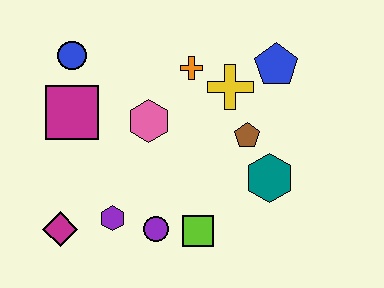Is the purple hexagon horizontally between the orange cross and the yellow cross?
No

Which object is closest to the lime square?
The purple circle is closest to the lime square.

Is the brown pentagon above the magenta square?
No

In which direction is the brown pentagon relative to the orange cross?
The brown pentagon is below the orange cross.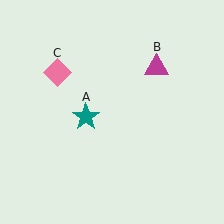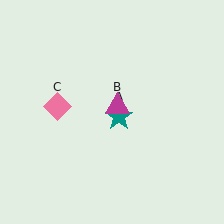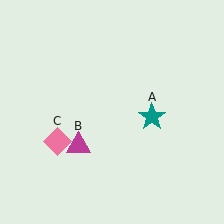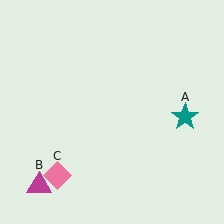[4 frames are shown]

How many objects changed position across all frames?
3 objects changed position: teal star (object A), magenta triangle (object B), pink diamond (object C).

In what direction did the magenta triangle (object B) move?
The magenta triangle (object B) moved down and to the left.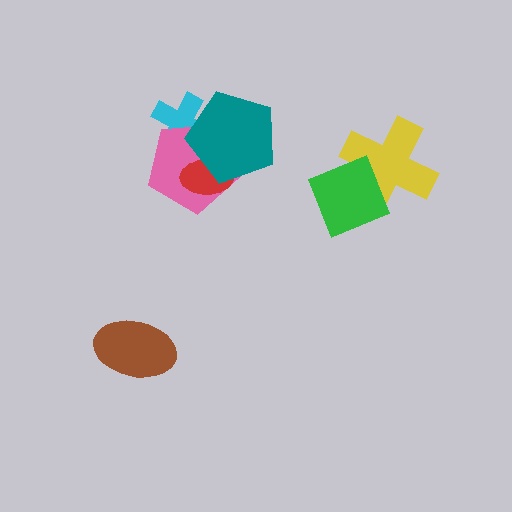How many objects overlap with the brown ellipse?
0 objects overlap with the brown ellipse.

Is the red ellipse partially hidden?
Yes, it is partially covered by another shape.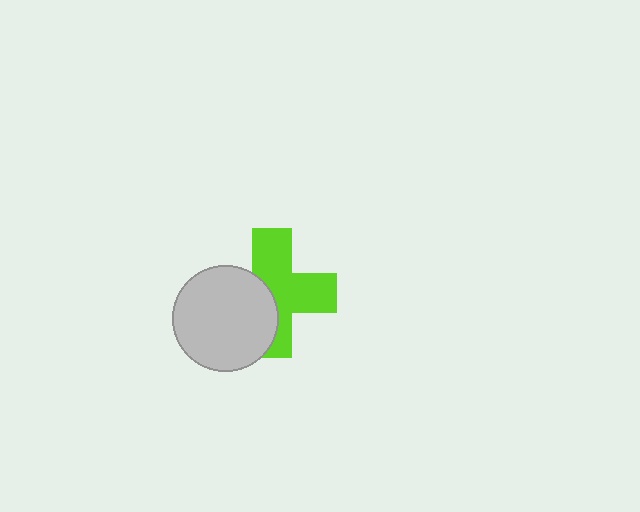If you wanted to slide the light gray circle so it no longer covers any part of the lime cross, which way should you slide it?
Slide it left — that is the most direct way to separate the two shapes.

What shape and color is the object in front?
The object in front is a light gray circle.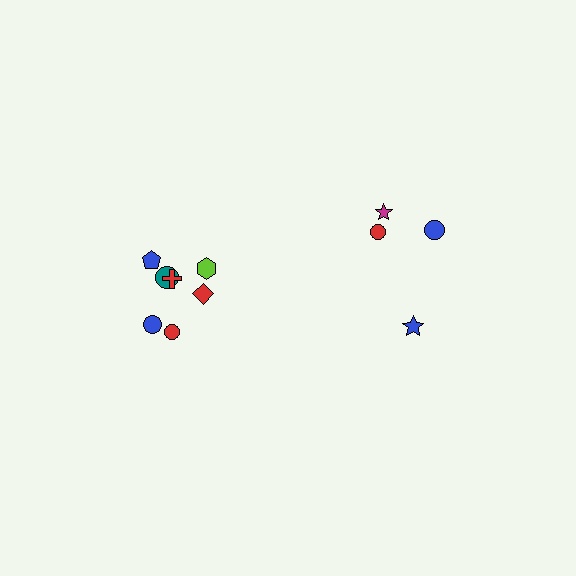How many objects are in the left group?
There are 7 objects.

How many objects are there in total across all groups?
There are 11 objects.